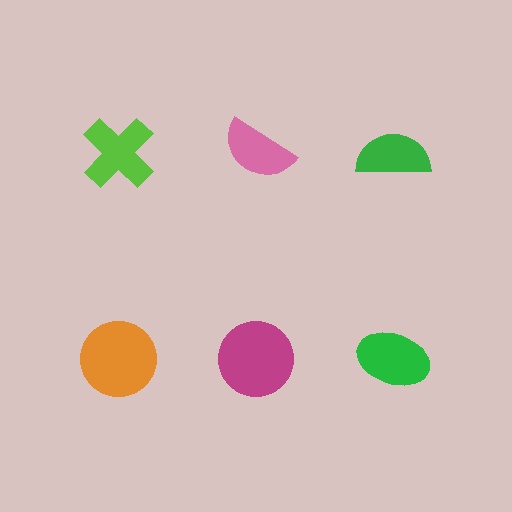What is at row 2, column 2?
A magenta circle.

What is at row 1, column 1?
A lime cross.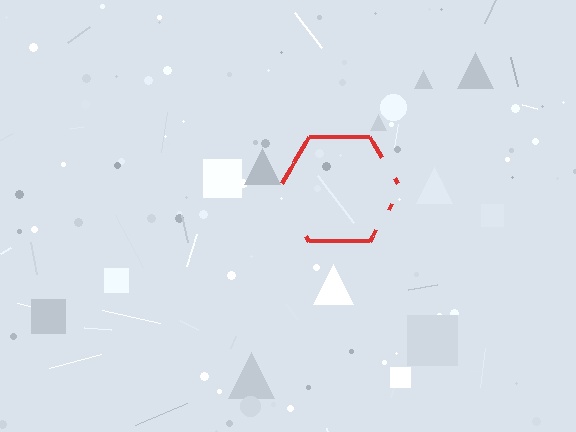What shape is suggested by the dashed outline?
The dashed outline suggests a hexagon.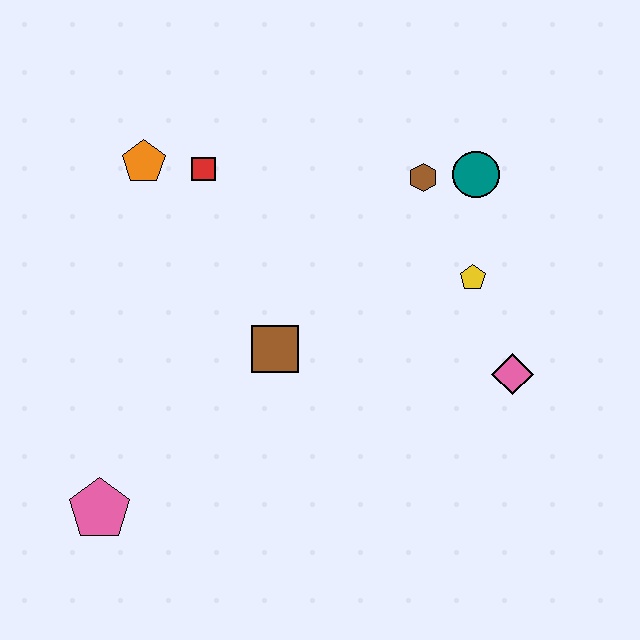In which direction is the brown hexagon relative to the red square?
The brown hexagon is to the right of the red square.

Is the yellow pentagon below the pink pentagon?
No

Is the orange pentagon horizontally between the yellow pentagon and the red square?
No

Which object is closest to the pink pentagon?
The brown square is closest to the pink pentagon.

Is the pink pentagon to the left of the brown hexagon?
Yes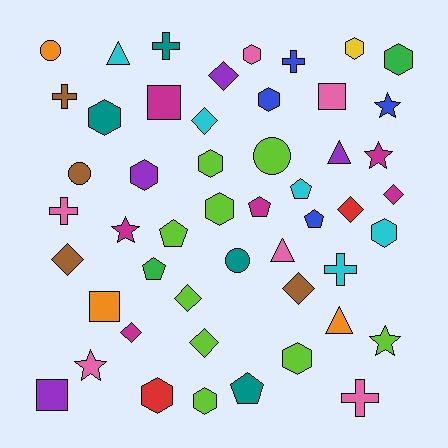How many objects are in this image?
There are 50 objects.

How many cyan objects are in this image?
There are 5 cyan objects.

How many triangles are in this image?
There are 4 triangles.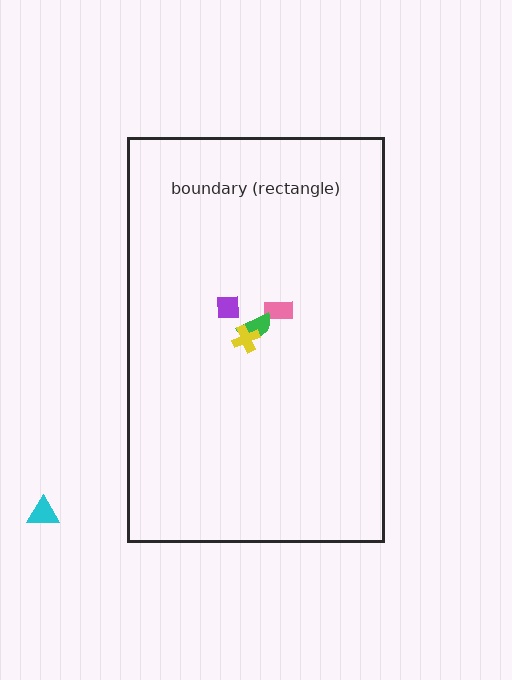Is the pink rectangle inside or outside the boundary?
Inside.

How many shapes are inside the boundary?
4 inside, 1 outside.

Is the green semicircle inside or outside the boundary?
Inside.